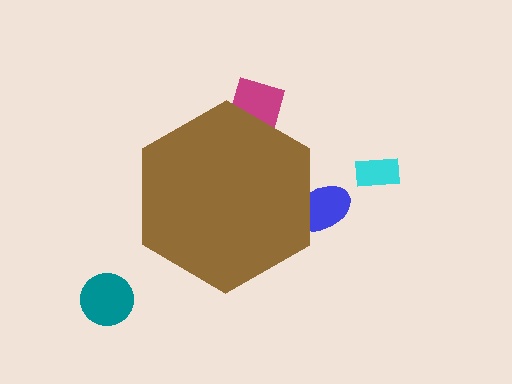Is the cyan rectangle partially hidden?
No, the cyan rectangle is fully visible.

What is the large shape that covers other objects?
A brown hexagon.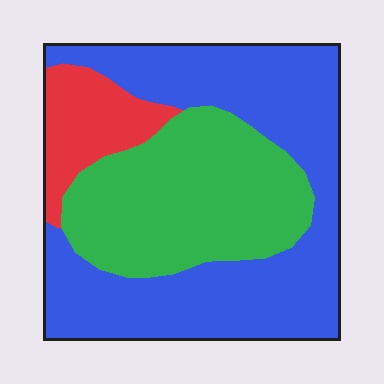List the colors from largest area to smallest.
From largest to smallest: blue, green, red.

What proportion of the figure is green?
Green takes up between a third and a half of the figure.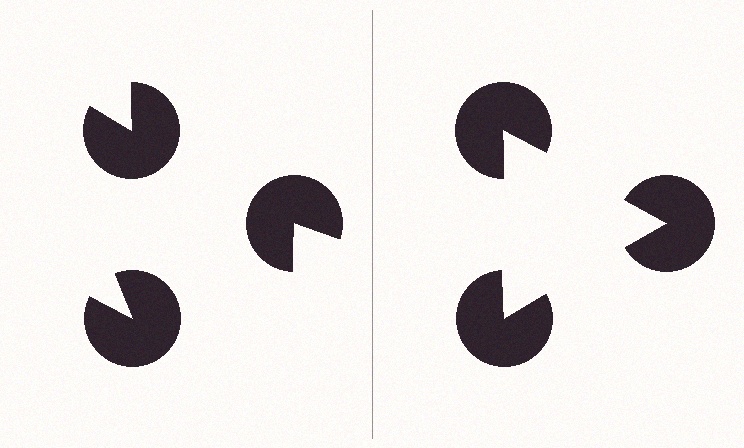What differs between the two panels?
The pac-man discs are positioned identically on both sides; only the wedge orientations differ. On the right they align to a triangle; on the left they are misaligned.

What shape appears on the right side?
An illusory triangle.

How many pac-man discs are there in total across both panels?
6 — 3 on each side.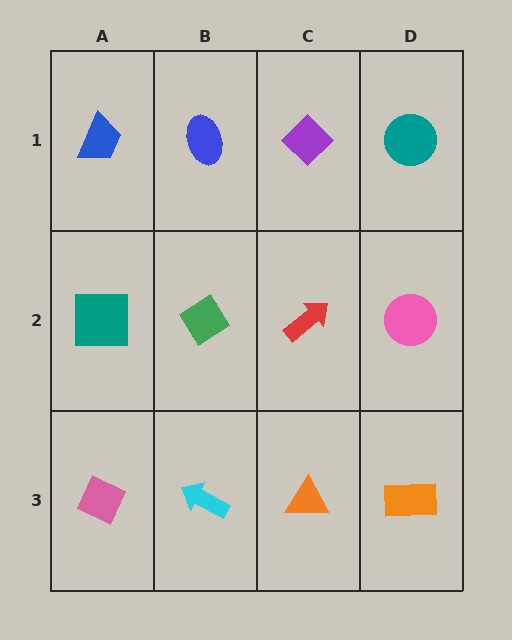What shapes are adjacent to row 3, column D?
A pink circle (row 2, column D), an orange triangle (row 3, column C).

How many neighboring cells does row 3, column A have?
2.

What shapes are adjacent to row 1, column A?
A teal square (row 2, column A), a blue ellipse (row 1, column B).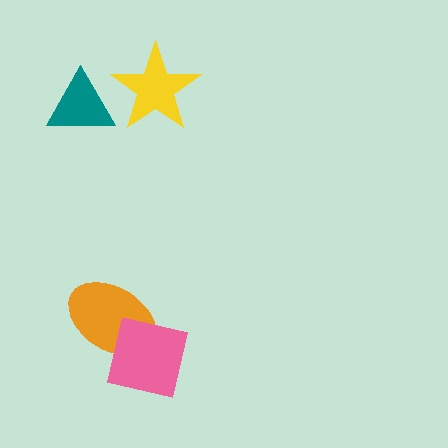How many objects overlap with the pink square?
1 object overlaps with the pink square.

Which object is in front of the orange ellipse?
The pink square is in front of the orange ellipse.